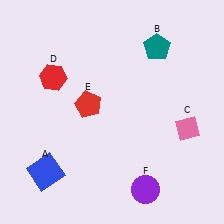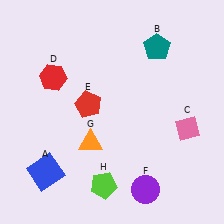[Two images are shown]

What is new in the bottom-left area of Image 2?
An orange triangle (G) was added in the bottom-left area of Image 2.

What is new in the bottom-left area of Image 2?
A lime pentagon (H) was added in the bottom-left area of Image 2.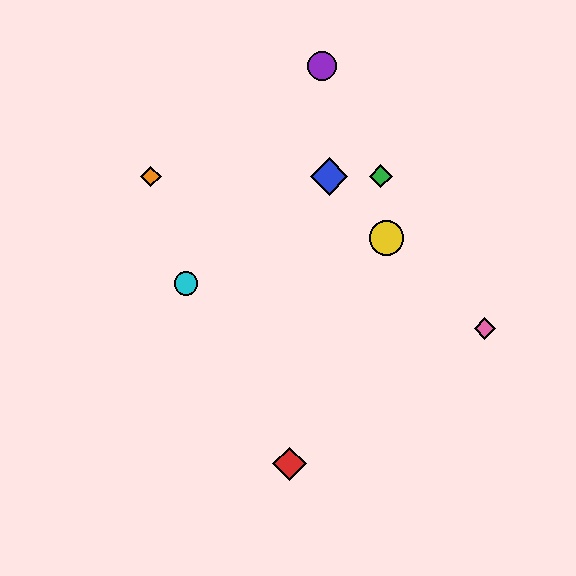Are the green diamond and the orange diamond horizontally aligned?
Yes, both are at y≈176.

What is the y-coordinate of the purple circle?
The purple circle is at y≈66.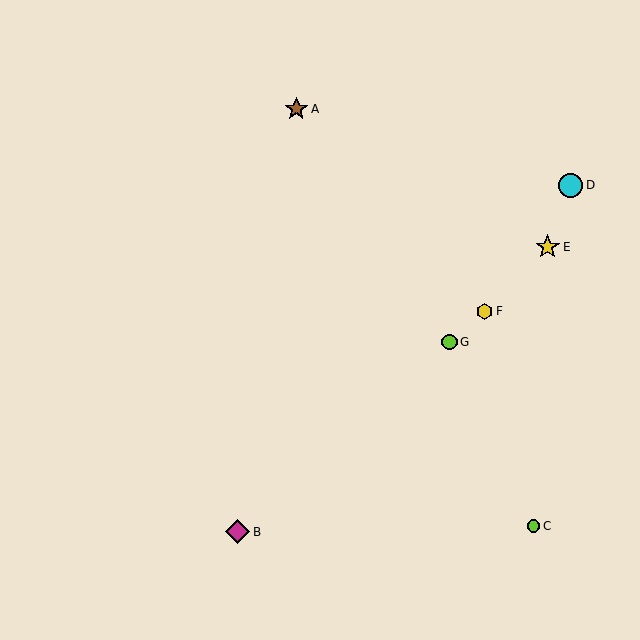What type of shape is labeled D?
Shape D is a cyan circle.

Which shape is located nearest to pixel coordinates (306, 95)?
The brown star (labeled A) at (296, 109) is nearest to that location.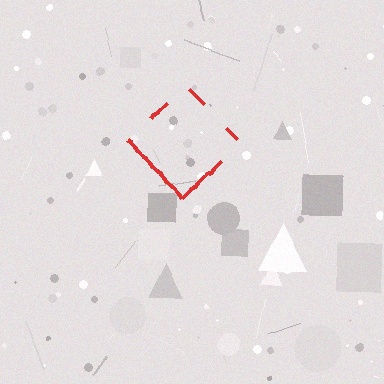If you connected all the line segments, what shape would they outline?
They would outline a diamond.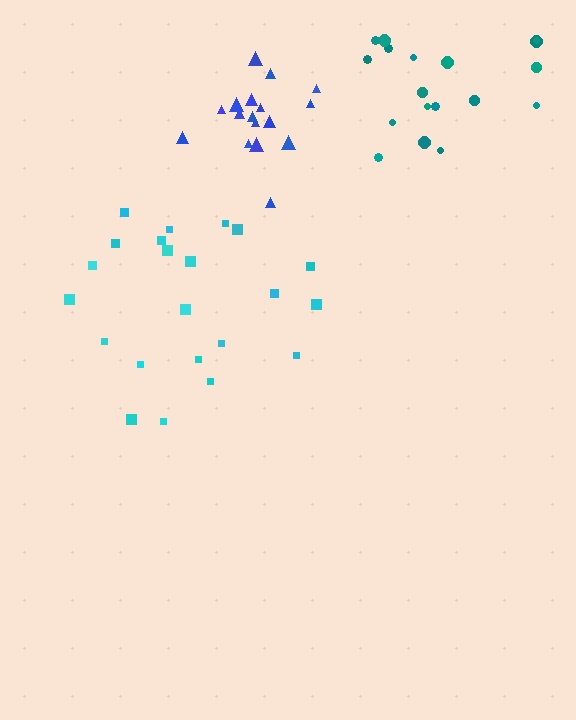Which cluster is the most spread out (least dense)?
Teal.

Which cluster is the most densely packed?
Blue.